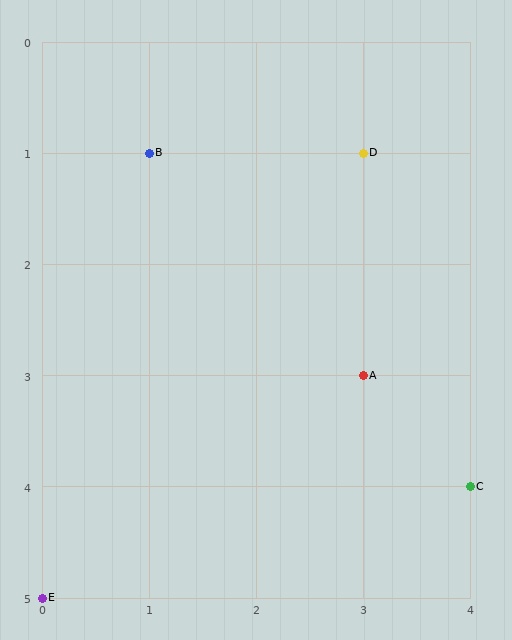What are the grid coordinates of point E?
Point E is at grid coordinates (0, 5).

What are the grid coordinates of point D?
Point D is at grid coordinates (3, 1).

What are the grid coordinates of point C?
Point C is at grid coordinates (4, 4).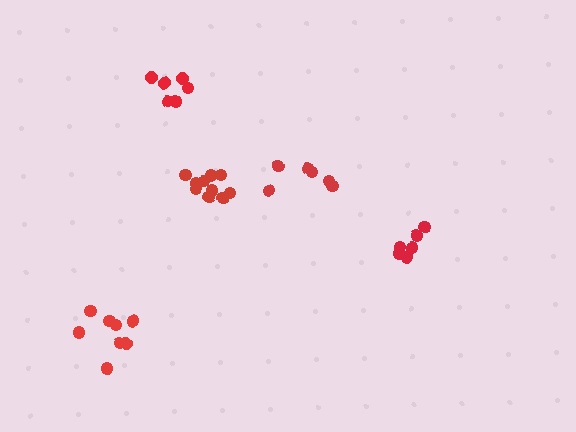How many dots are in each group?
Group 1: 8 dots, Group 2: 6 dots, Group 3: 10 dots, Group 4: 6 dots, Group 5: 6 dots (36 total).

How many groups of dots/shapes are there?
There are 5 groups.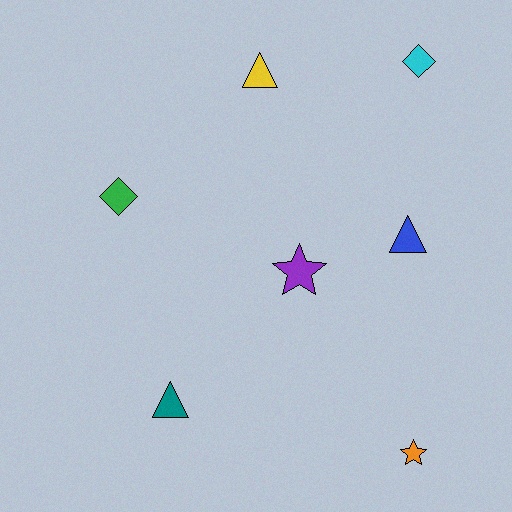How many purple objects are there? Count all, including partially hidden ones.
There is 1 purple object.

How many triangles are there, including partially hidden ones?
There are 3 triangles.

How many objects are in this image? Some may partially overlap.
There are 7 objects.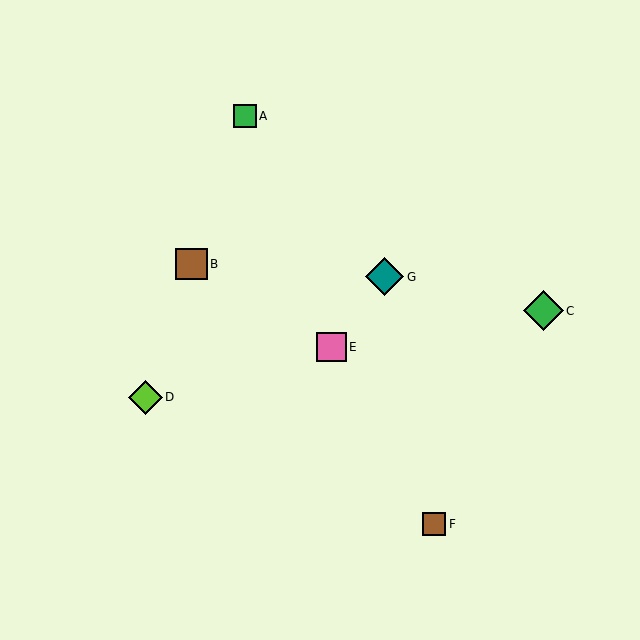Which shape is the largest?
The green diamond (labeled C) is the largest.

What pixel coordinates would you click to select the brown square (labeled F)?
Click at (434, 524) to select the brown square F.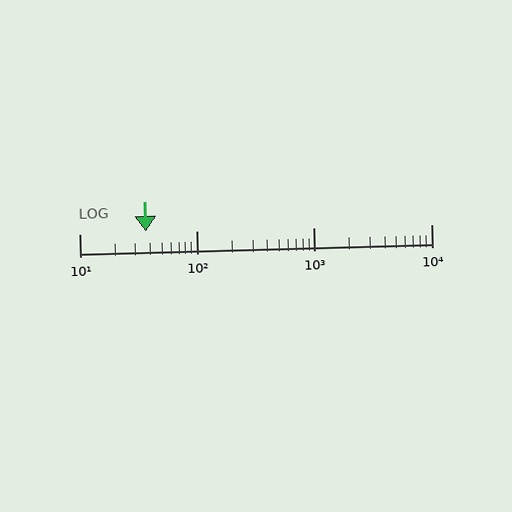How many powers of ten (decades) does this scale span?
The scale spans 3 decades, from 10 to 10000.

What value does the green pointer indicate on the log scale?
The pointer indicates approximately 37.